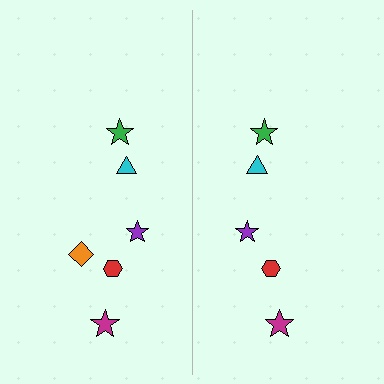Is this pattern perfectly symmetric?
No, the pattern is not perfectly symmetric. A orange diamond is missing from the right side.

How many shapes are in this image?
There are 11 shapes in this image.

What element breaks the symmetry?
A orange diamond is missing from the right side.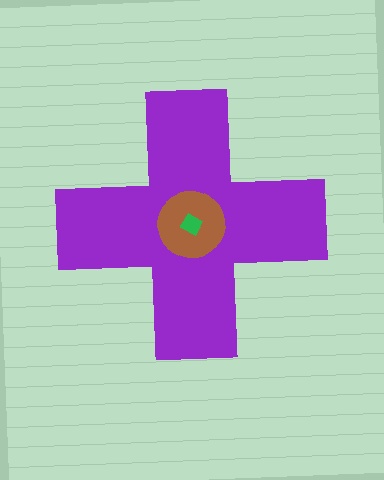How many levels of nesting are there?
3.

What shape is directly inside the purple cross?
The brown circle.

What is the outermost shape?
The purple cross.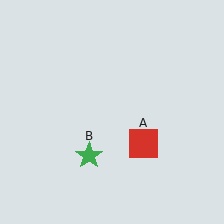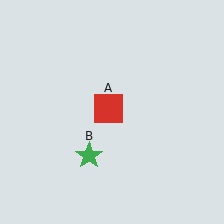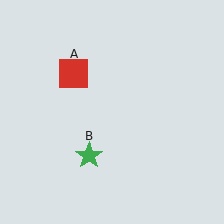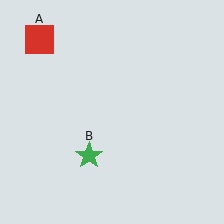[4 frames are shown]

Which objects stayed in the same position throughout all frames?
Green star (object B) remained stationary.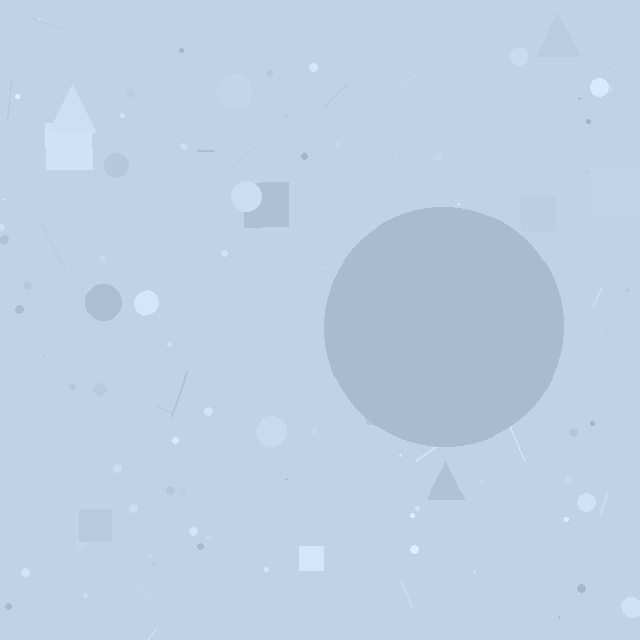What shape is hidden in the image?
A circle is hidden in the image.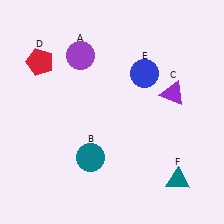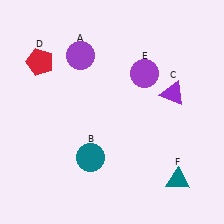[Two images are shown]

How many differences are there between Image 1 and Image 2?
There is 1 difference between the two images.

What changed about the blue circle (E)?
In Image 1, E is blue. In Image 2, it changed to purple.